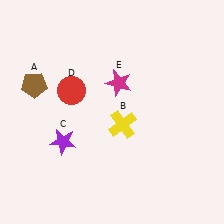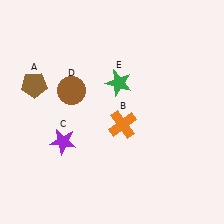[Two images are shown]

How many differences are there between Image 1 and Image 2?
There are 3 differences between the two images.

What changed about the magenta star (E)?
In Image 1, E is magenta. In Image 2, it changed to green.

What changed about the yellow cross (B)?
In Image 1, B is yellow. In Image 2, it changed to orange.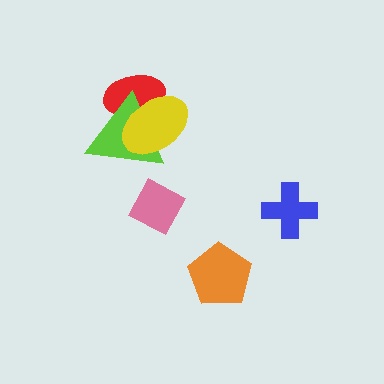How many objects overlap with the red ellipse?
2 objects overlap with the red ellipse.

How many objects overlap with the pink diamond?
0 objects overlap with the pink diamond.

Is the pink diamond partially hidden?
No, no other shape covers it.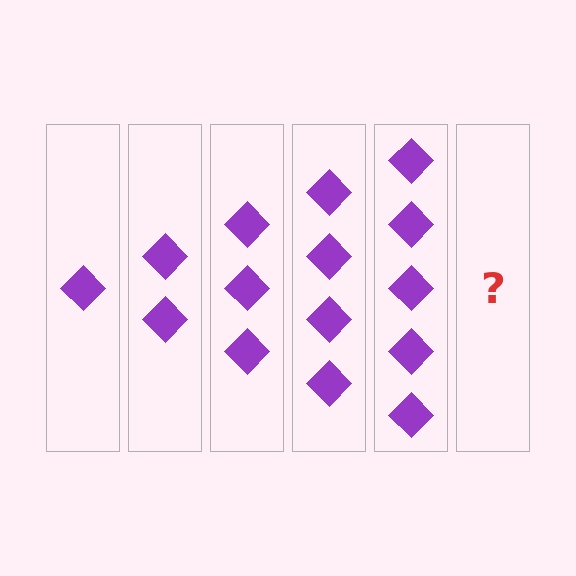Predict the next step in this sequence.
The next step is 6 diamonds.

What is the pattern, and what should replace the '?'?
The pattern is that each step adds one more diamond. The '?' should be 6 diamonds.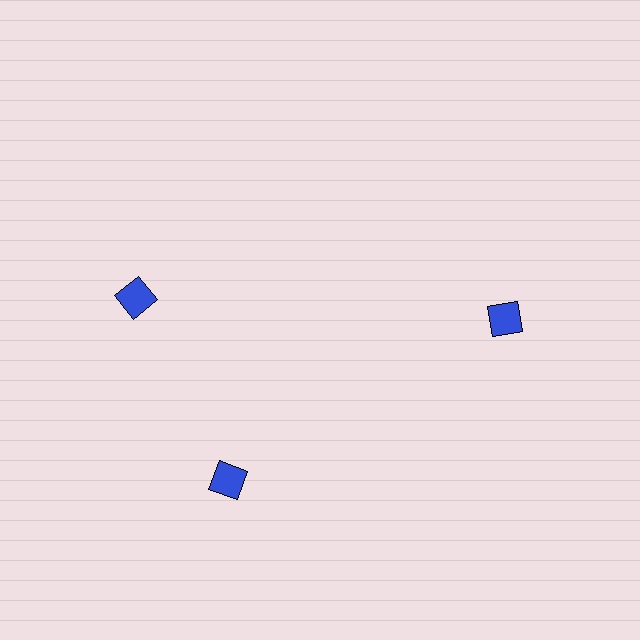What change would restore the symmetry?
The symmetry would be restored by rotating it back into even spacing with its neighbors so that all 3 diamonds sit at equal angles and equal distance from the center.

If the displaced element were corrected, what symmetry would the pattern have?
It would have 3-fold rotational symmetry — the pattern would map onto itself every 120 degrees.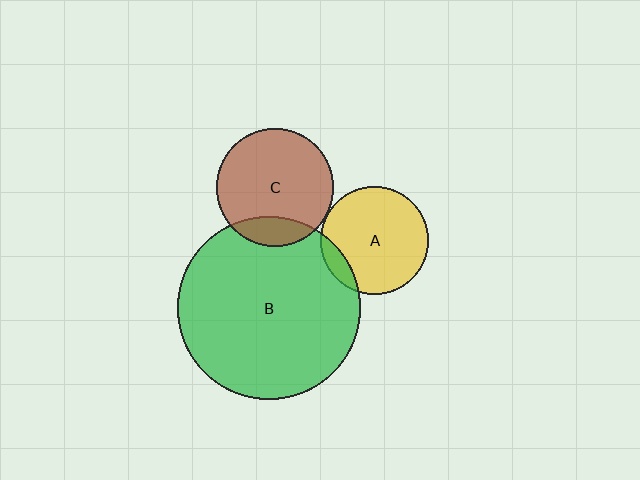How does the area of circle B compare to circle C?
Approximately 2.4 times.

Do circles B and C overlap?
Yes.